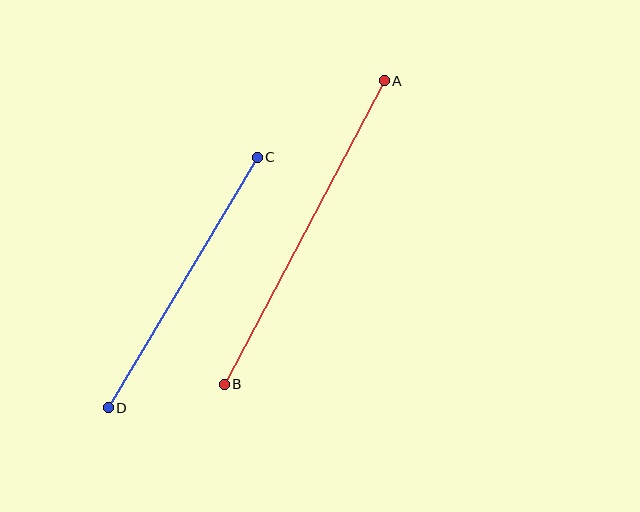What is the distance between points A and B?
The distance is approximately 343 pixels.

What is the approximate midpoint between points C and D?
The midpoint is at approximately (183, 283) pixels.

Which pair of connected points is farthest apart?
Points A and B are farthest apart.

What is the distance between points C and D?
The distance is approximately 291 pixels.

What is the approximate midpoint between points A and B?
The midpoint is at approximately (304, 233) pixels.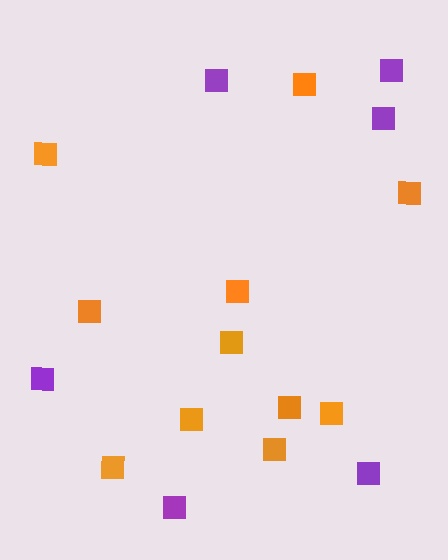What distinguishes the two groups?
There are 2 groups: one group of orange squares (11) and one group of purple squares (6).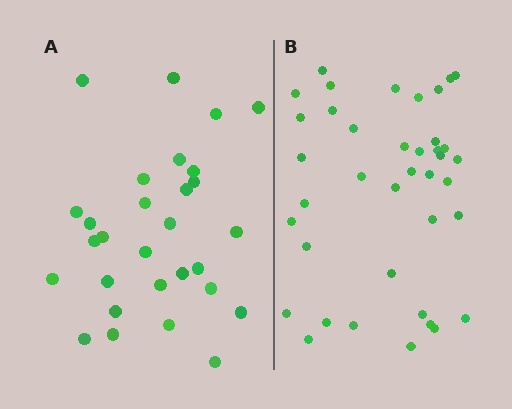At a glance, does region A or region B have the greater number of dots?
Region B (the right region) has more dots.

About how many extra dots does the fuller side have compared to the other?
Region B has roughly 10 or so more dots than region A.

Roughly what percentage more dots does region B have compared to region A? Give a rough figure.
About 35% more.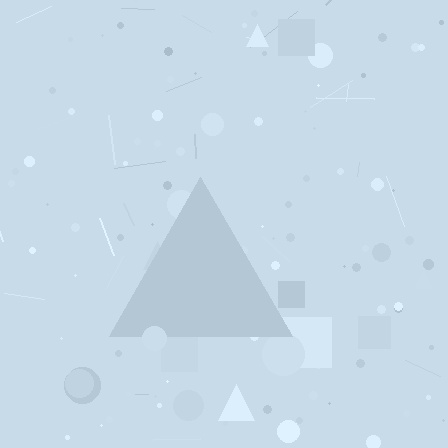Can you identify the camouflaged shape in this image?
The camouflaged shape is a triangle.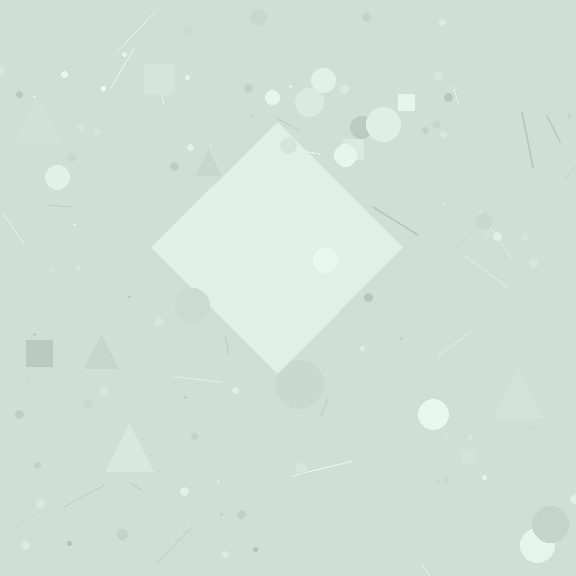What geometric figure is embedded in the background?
A diamond is embedded in the background.